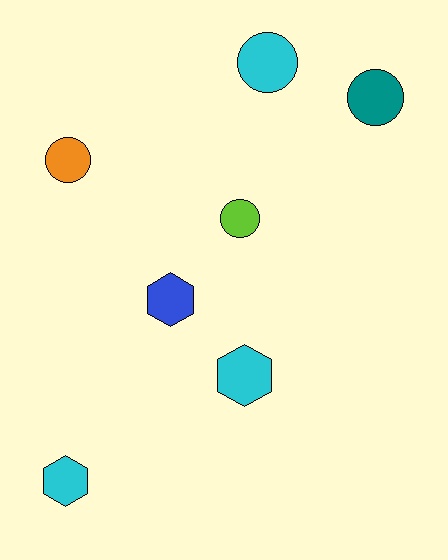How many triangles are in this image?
There are no triangles.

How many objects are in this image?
There are 7 objects.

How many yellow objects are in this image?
There are no yellow objects.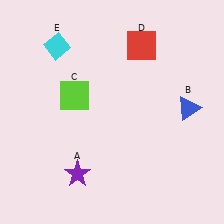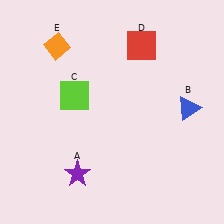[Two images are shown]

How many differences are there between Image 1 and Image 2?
There is 1 difference between the two images.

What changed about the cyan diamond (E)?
In Image 1, E is cyan. In Image 2, it changed to orange.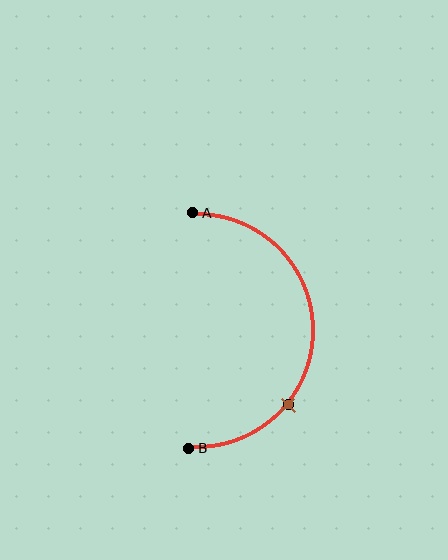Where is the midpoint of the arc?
The arc midpoint is the point on the curve farthest from the straight line joining A and B. It sits to the right of that line.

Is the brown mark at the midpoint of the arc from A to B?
No. The brown mark lies on the arc but is closer to endpoint B. The arc midpoint would be at the point on the curve equidistant along the arc from both A and B.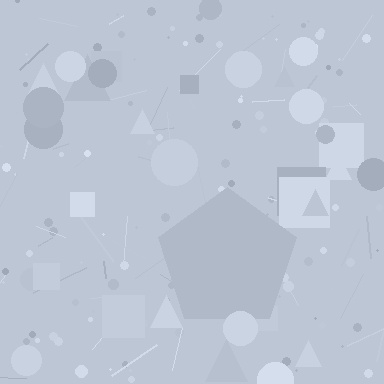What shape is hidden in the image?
A pentagon is hidden in the image.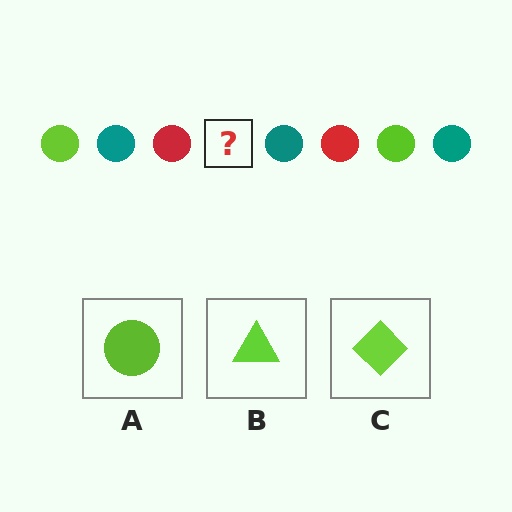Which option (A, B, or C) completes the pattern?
A.